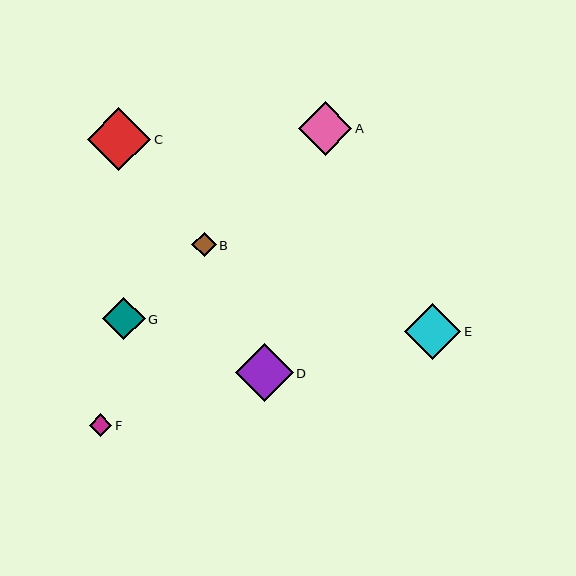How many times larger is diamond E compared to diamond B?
Diamond E is approximately 2.3 times the size of diamond B.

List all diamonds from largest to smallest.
From largest to smallest: C, D, E, A, G, B, F.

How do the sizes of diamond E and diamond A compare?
Diamond E and diamond A are approximately the same size.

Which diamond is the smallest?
Diamond F is the smallest with a size of approximately 23 pixels.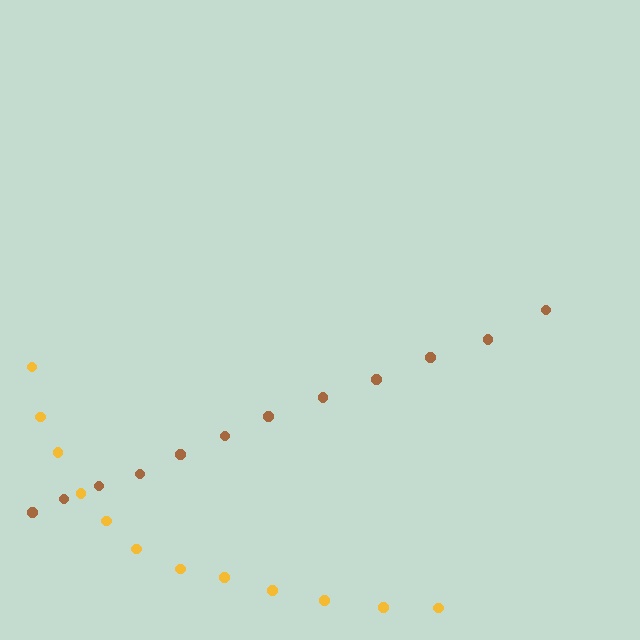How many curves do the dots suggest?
There are 2 distinct paths.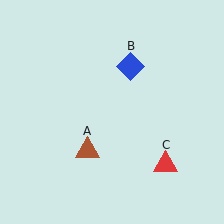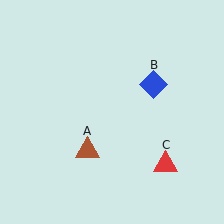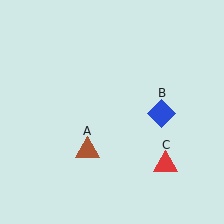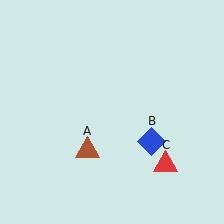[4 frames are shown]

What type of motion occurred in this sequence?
The blue diamond (object B) rotated clockwise around the center of the scene.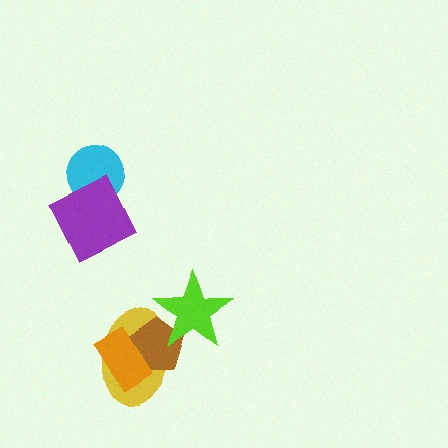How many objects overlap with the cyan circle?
1 object overlaps with the cyan circle.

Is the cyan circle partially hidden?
Yes, it is partially covered by another shape.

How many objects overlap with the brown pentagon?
3 objects overlap with the brown pentagon.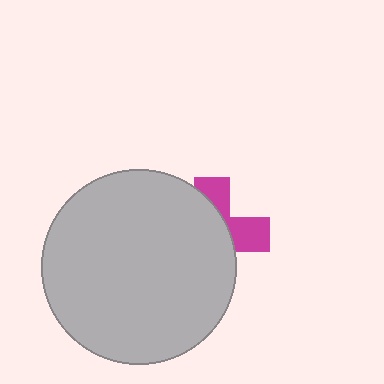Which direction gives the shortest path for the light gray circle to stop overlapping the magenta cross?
Moving left gives the shortest separation.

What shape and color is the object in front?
The object in front is a light gray circle.